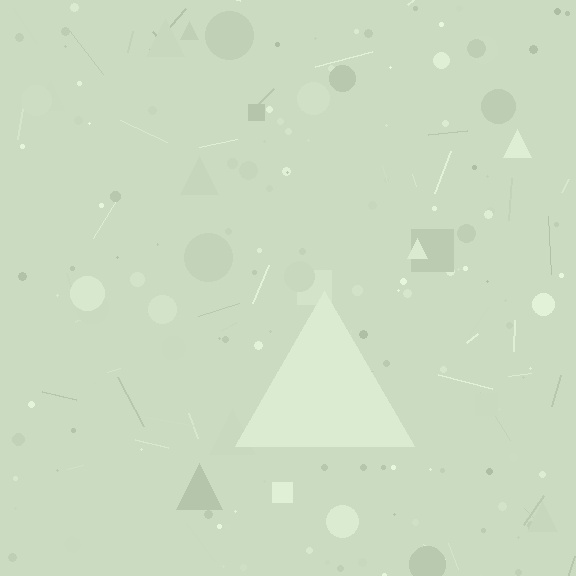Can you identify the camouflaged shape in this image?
The camouflaged shape is a triangle.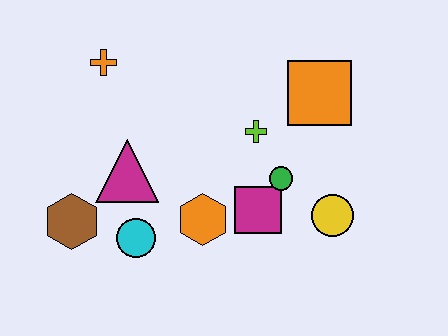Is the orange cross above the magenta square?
Yes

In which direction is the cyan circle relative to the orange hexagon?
The cyan circle is to the left of the orange hexagon.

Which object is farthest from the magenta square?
The orange cross is farthest from the magenta square.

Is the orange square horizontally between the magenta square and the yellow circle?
Yes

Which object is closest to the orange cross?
The magenta triangle is closest to the orange cross.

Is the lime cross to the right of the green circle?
No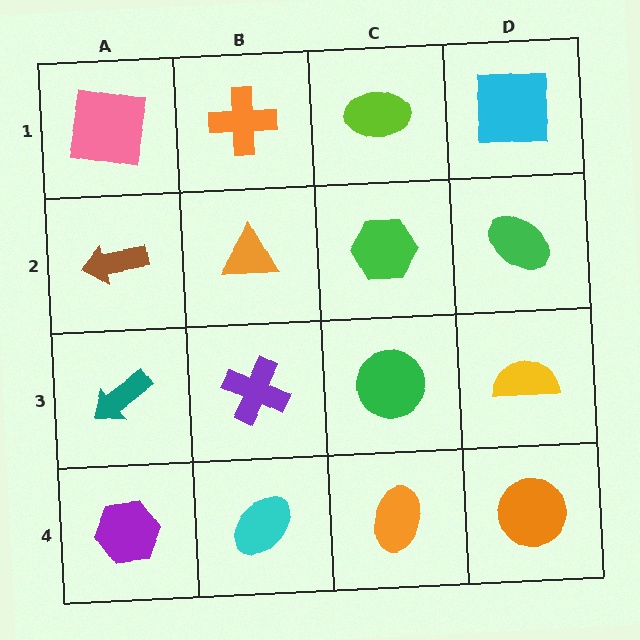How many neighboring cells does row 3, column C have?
4.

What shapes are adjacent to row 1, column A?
A brown arrow (row 2, column A), an orange cross (row 1, column B).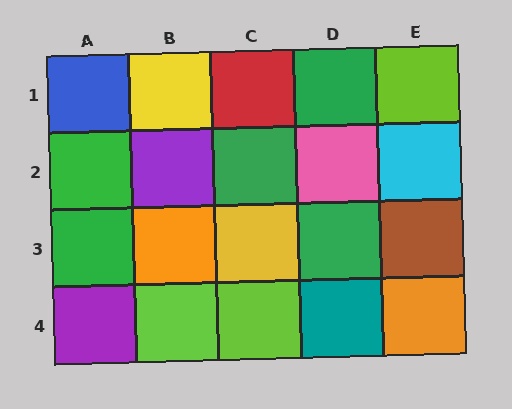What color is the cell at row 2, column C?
Green.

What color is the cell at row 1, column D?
Green.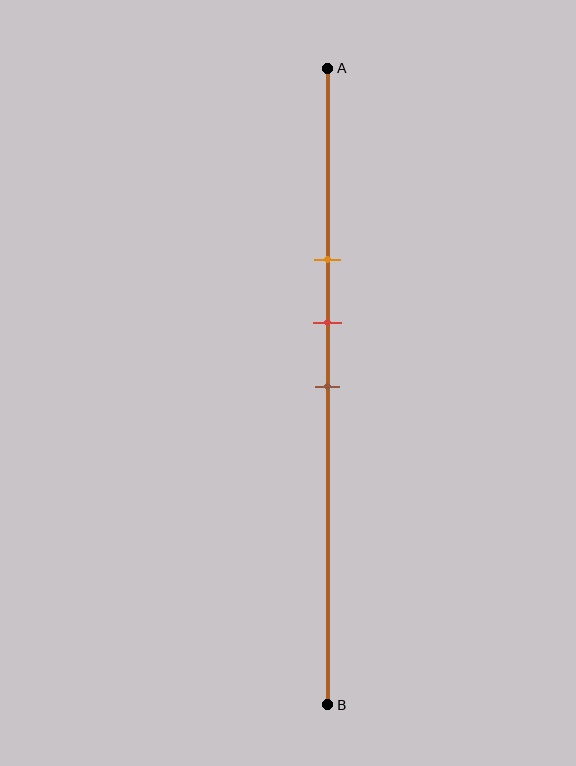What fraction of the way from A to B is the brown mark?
The brown mark is approximately 50% (0.5) of the way from A to B.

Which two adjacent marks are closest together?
The red and brown marks are the closest adjacent pair.